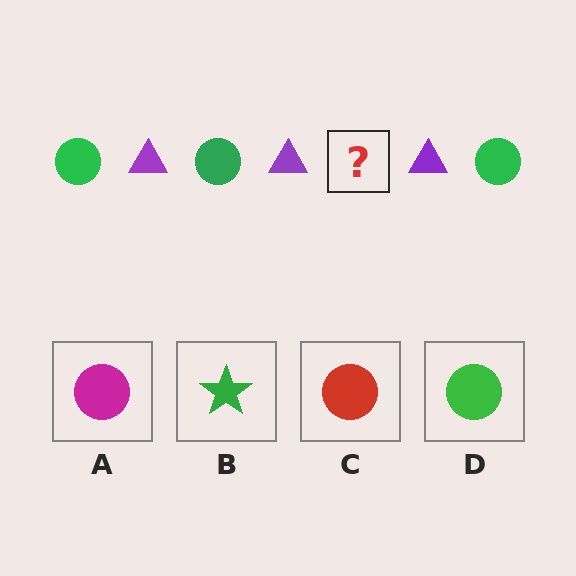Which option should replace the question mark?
Option D.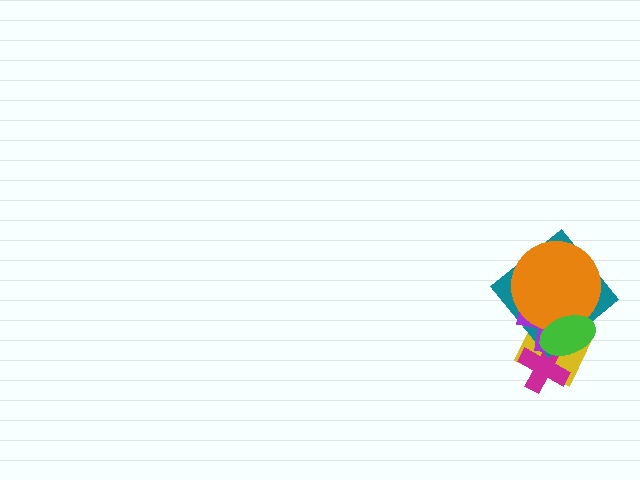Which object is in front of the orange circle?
The green ellipse is in front of the orange circle.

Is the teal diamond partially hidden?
Yes, it is partially covered by another shape.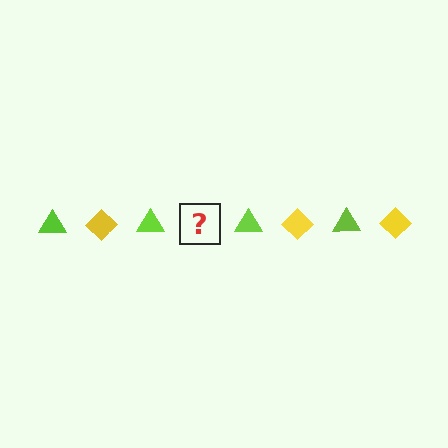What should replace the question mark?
The question mark should be replaced with a yellow diamond.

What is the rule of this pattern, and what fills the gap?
The rule is that the pattern alternates between lime triangle and yellow diamond. The gap should be filled with a yellow diamond.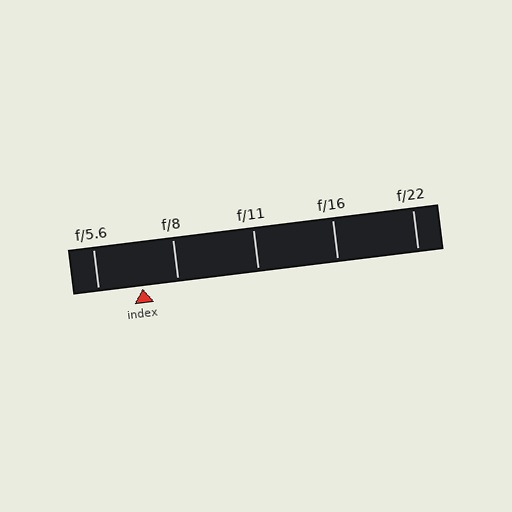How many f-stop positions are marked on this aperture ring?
There are 5 f-stop positions marked.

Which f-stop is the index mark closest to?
The index mark is closest to f/8.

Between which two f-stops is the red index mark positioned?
The index mark is between f/5.6 and f/8.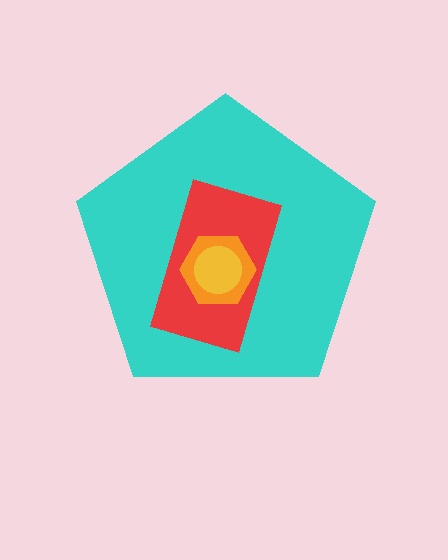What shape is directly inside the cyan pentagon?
The red rectangle.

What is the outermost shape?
The cyan pentagon.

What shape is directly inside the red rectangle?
The orange hexagon.